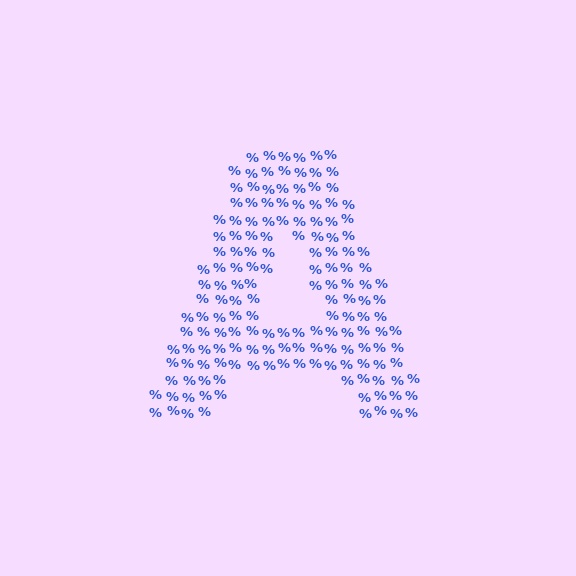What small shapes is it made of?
It is made of small percent signs.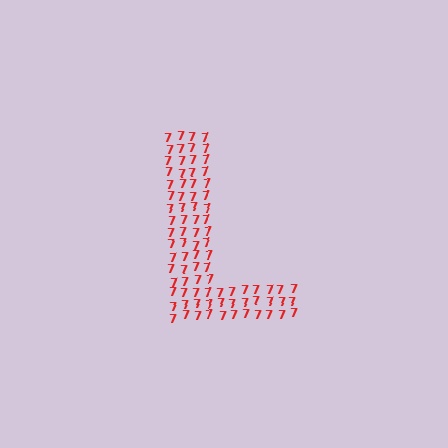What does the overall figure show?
The overall figure shows the letter L.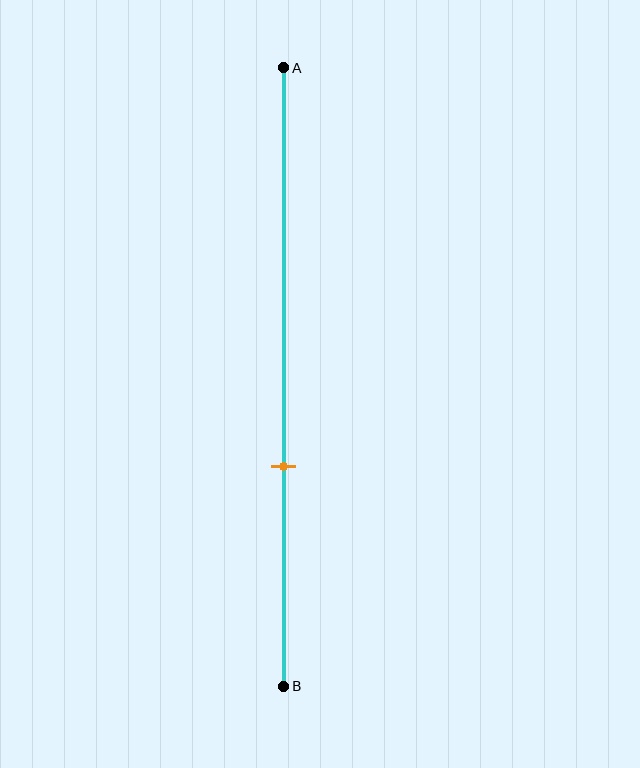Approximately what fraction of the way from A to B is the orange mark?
The orange mark is approximately 65% of the way from A to B.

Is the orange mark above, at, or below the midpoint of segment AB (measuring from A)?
The orange mark is below the midpoint of segment AB.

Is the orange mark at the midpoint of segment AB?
No, the mark is at about 65% from A, not at the 50% midpoint.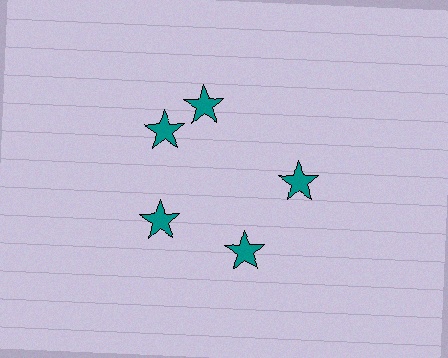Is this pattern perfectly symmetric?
No. The 5 teal stars are arranged in a ring, but one element near the 1 o'clock position is rotated out of alignment along the ring, breaking the 5-fold rotational symmetry.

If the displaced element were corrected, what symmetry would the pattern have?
It would have 5-fold rotational symmetry — the pattern would map onto itself every 72 degrees.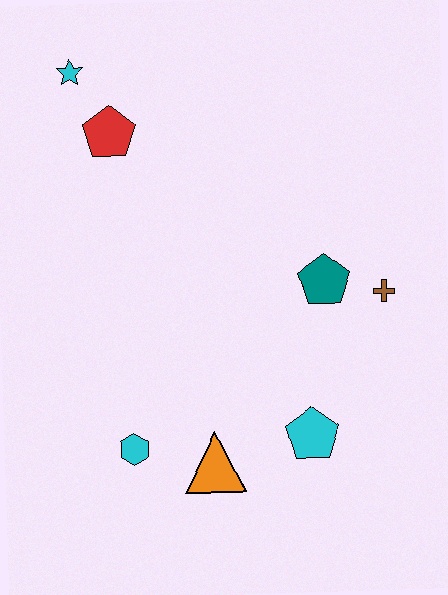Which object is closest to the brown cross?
The teal pentagon is closest to the brown cross.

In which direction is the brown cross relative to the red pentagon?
The brown cross is to the right of the red pentagon.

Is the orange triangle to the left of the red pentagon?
No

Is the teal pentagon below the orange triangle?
No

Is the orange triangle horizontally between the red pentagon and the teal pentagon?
Yes